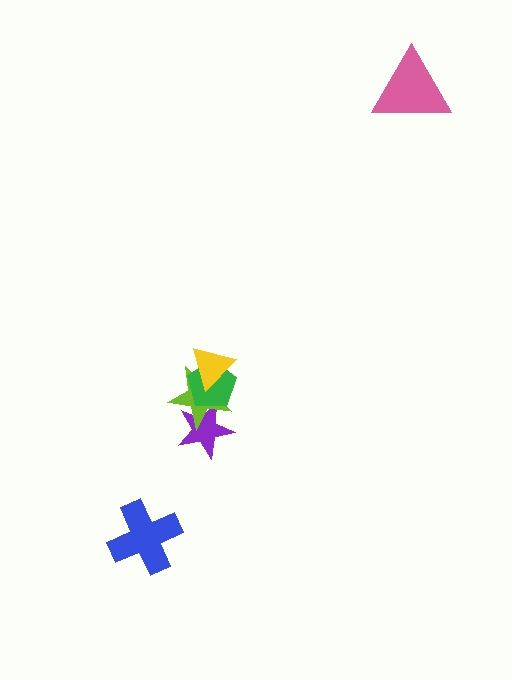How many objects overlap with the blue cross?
0 objects overlap with the blue cross.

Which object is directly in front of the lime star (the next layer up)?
The green pentagon is directly in front of the lime star.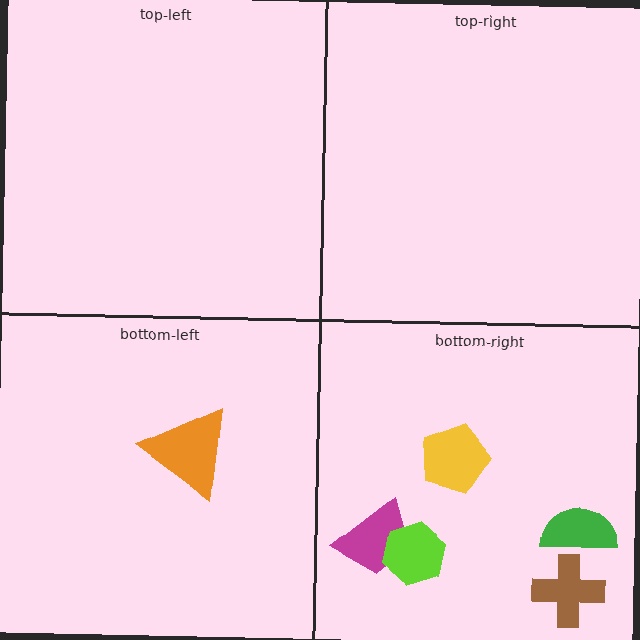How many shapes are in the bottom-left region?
1.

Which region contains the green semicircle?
The bottom-right region.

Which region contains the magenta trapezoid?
The bottom-right region.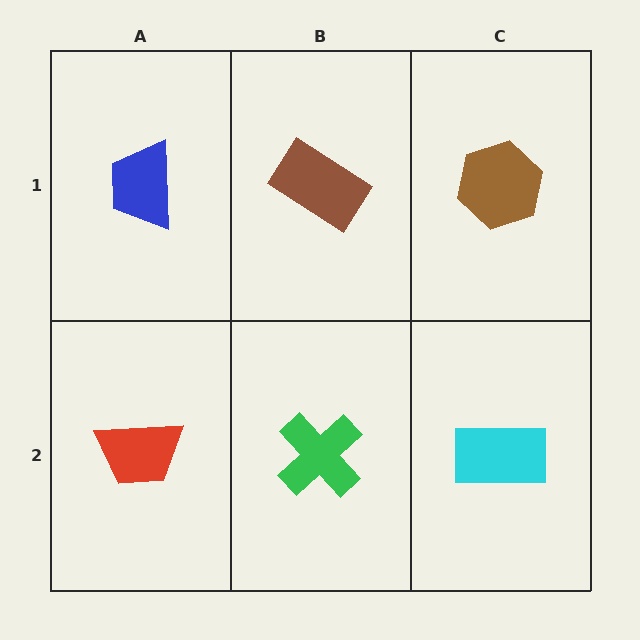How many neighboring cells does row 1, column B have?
3.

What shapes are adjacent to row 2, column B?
A brown rectangle (row 1, column B), a red trapezoid (row 2, column A), a cyan rectangle (row 2, column C).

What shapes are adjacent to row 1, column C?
A cyan rectangle (row 2, column C), a brown rectangle (row 1, column B).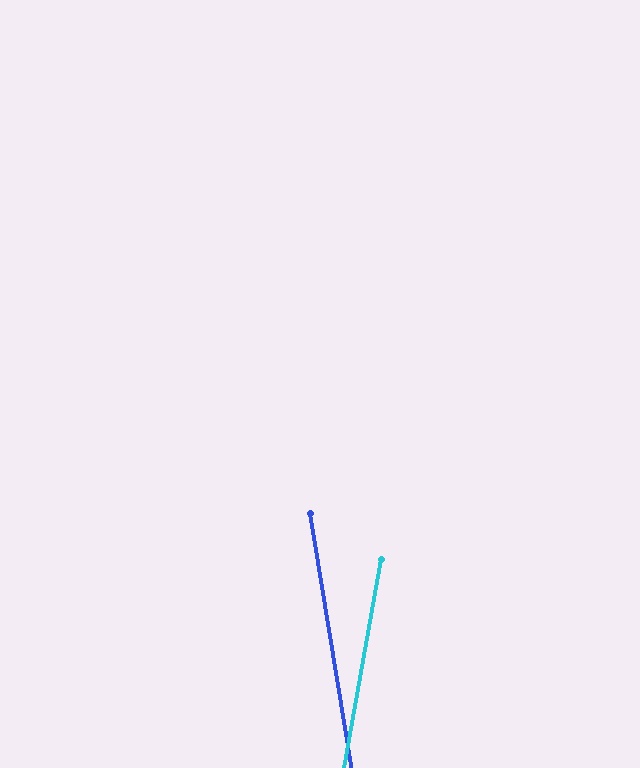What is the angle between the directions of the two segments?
Approximately 19 degrees.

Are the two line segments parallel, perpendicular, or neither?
Neither parallel nor perpendicular — they differ by about 19°.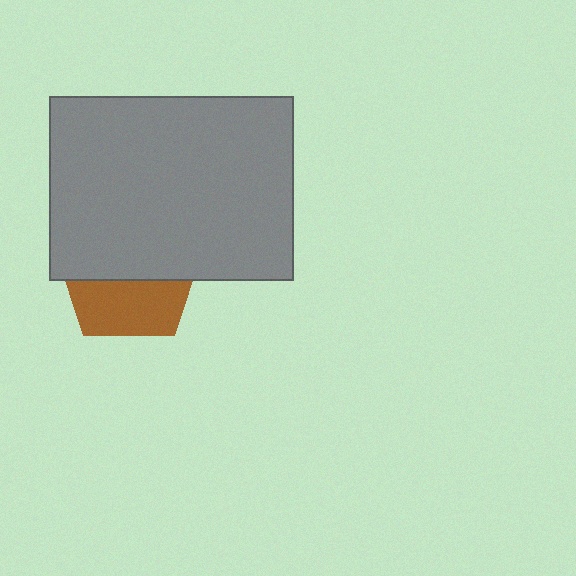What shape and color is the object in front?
The object in front is a gray rectangle.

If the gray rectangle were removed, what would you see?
You would see the complete brown pentagon.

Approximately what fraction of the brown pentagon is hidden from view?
Roughly 60% of the brown pentagon is hidden behind the gray rectangle.